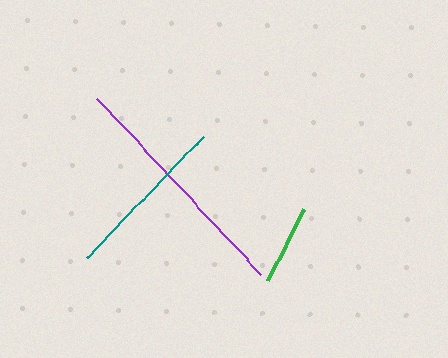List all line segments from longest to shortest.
From longest to shortest: purple, teal, green.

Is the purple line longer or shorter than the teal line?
The purple line is longer than the teal line.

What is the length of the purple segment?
The purple segment is approximately 240 pixels long.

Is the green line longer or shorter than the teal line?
The teal line is longer than the green line.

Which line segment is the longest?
The purple line is the longest at approximately 240 pixels.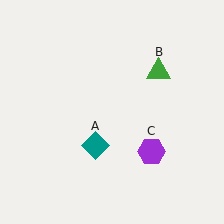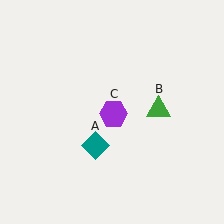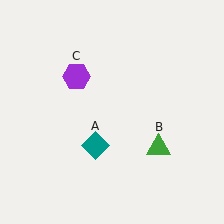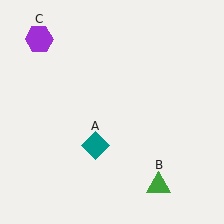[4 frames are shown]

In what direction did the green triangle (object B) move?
The green triangle (object B) moved down.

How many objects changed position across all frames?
2 objects changed position: green triangle (object B), purple hexagon (object C).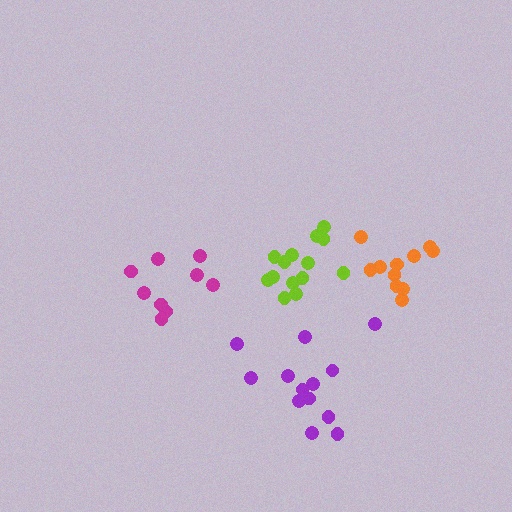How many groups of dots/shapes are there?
There are 4 groups.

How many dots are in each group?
Group 1: 14 dots, Group 2: 13 dots, Group 3: 11 dots, Group 4: 9 dots (47 total).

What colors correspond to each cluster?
The clusters are colored: lime, purple, orange, magenta.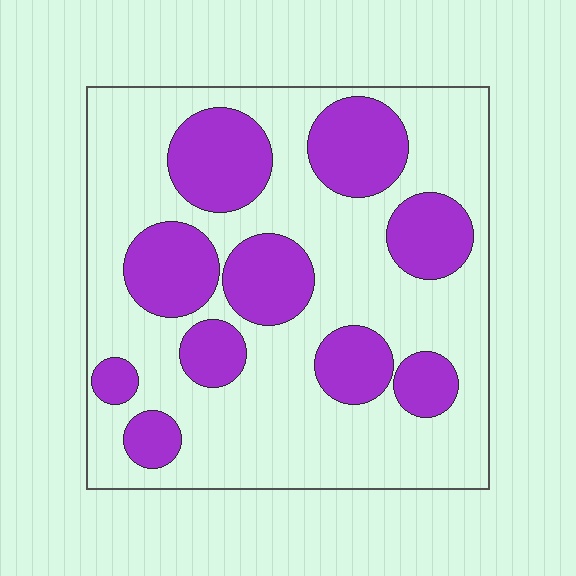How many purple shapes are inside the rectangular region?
10.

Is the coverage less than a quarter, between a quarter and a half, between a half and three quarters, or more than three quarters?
Between a quarter and a half.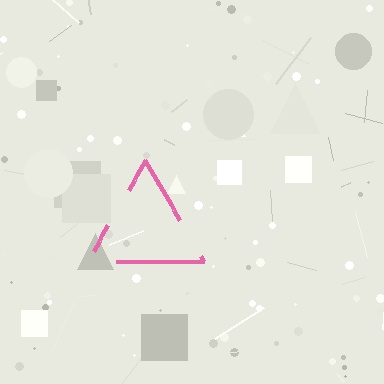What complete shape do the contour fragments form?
The contour fragments form a triangle.